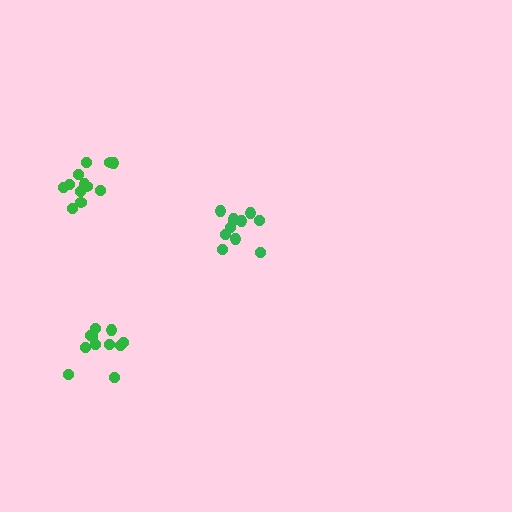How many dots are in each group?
Group 1: 12 dots, Group 2: 11 dots, Group 3: 11 dots (34 total).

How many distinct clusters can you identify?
There are 3 distinct clusters.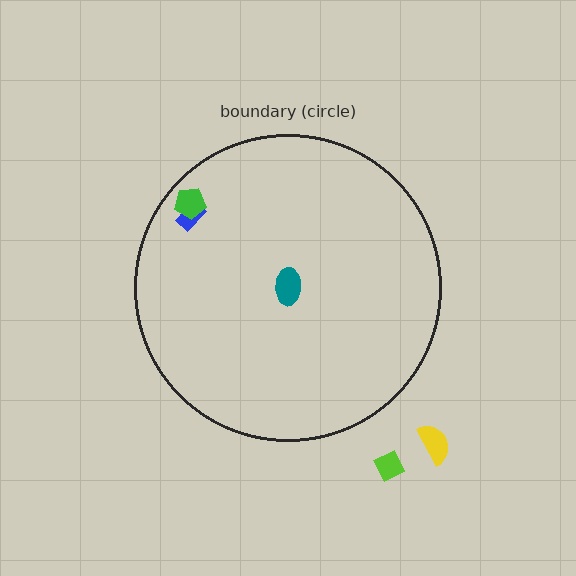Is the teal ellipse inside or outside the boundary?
Inside.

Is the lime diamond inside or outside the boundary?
Outside.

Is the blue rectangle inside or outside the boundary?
Inside.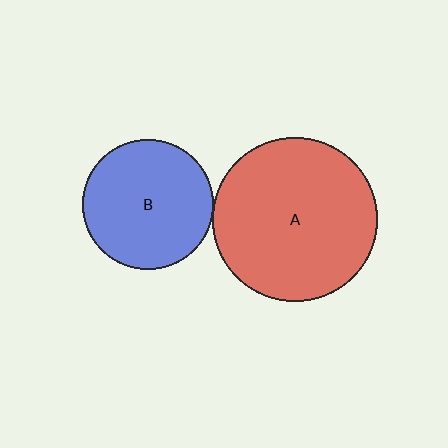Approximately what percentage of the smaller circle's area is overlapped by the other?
Approximately 5%.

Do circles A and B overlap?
Yes.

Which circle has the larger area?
Circle A (red).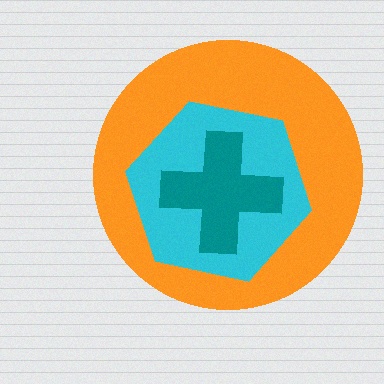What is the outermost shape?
The orange circle.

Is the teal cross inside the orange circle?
Yes.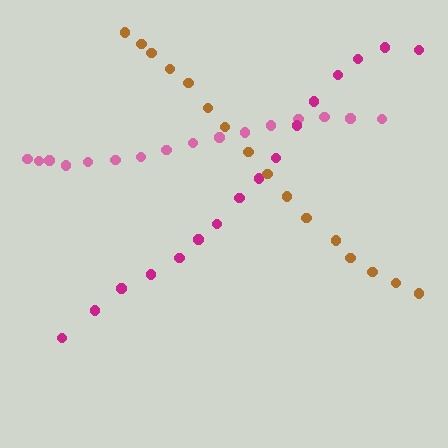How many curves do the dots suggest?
There are 3 distinct paths.